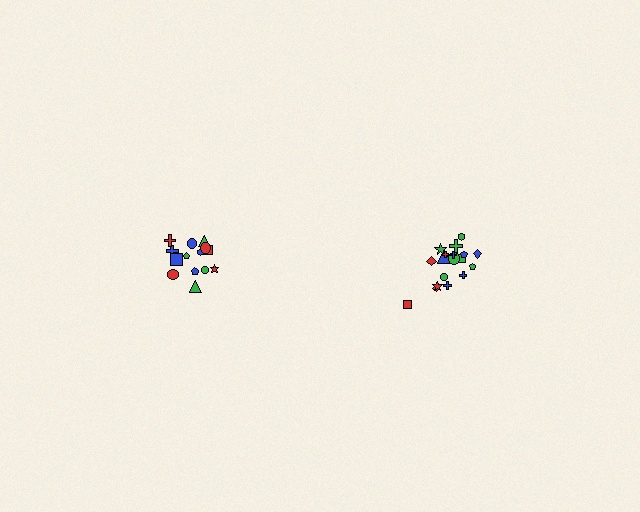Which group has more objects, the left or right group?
The right group.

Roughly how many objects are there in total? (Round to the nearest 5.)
Roughly 35 objects in total.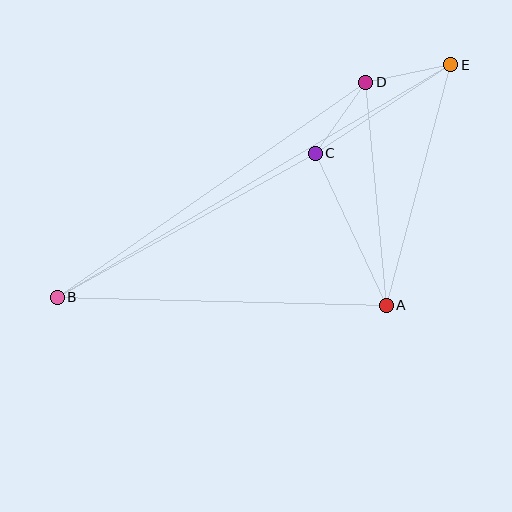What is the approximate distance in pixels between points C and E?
The distance between C and E is approximately 162 pixels.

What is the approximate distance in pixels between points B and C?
The distance between B and C is approximately 296 pixels.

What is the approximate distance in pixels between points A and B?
The distance between A and B is approximately 329 pixels.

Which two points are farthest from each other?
Points B and E are farthest from each other.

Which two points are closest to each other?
Points D and E are closest to each other.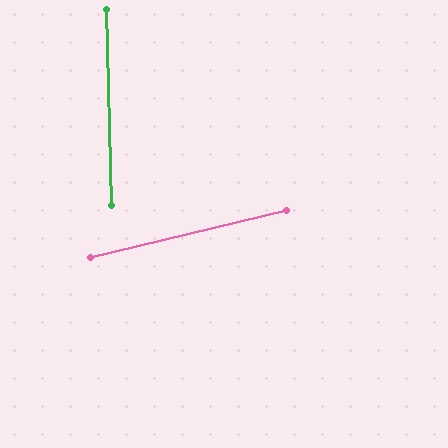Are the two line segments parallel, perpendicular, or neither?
Neither parallel nor perpendicular — they differ by about 78°.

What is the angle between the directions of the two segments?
Approximately 78 degrees.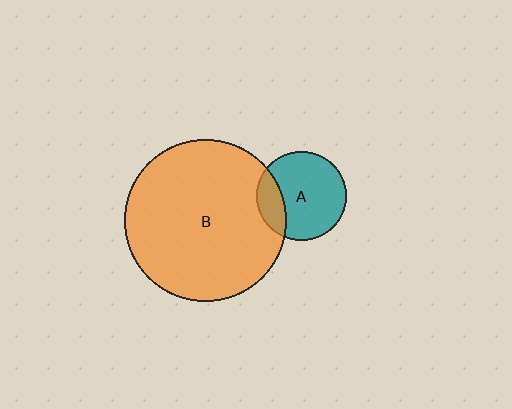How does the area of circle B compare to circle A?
Approximately 3.3 times.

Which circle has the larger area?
Circle B (orange).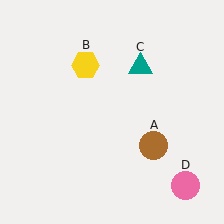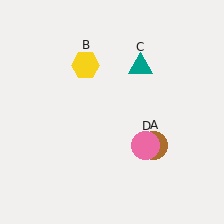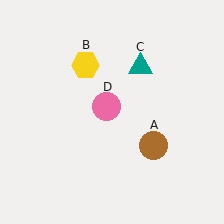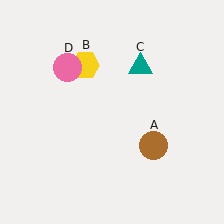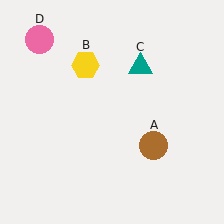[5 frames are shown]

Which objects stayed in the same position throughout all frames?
Brown circle (object A) and yellow hexagon (object B) and teal triangle (object C) remained stationary.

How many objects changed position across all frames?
1 object changed position: pink circle (object D).